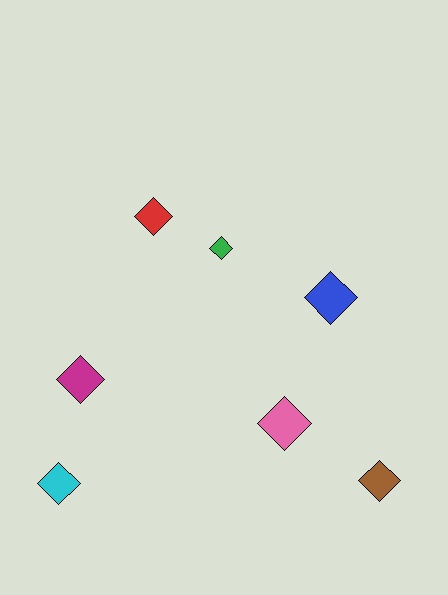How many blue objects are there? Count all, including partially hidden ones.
There is 1 blue object.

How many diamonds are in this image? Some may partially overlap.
There are 7 diamonds.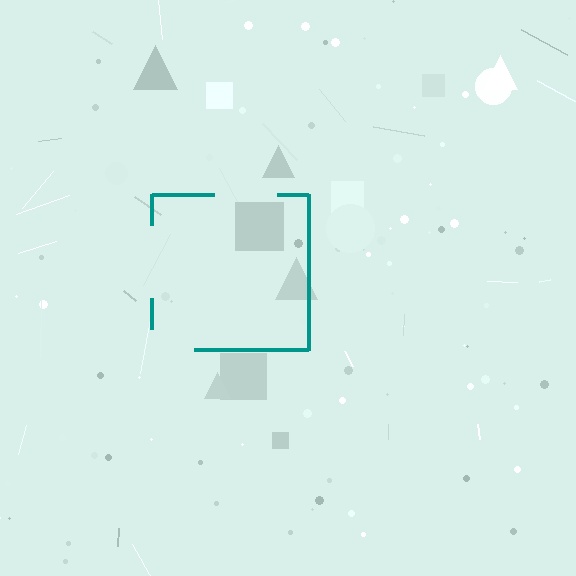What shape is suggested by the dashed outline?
The dashed outline suggests a square.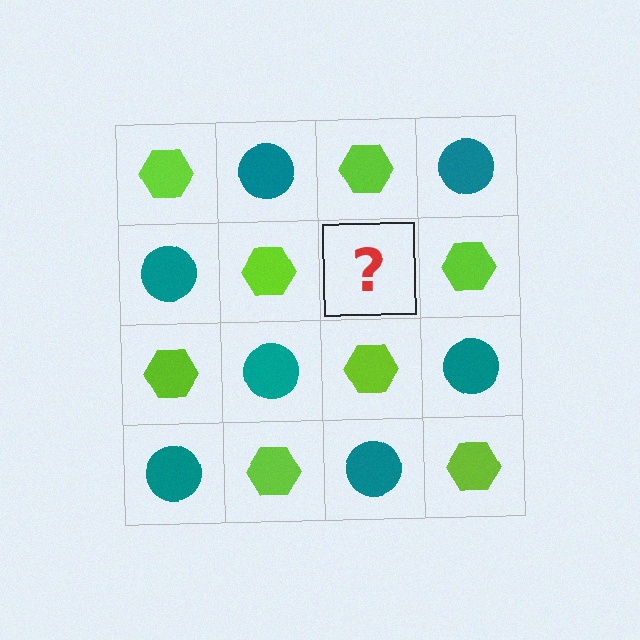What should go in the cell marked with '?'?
The missing cell should contain a teal circle.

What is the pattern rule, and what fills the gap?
The rule is that it alternates lime hexagon and teal circle in a checkerboard pattern. The gap should be filled with a teal circle.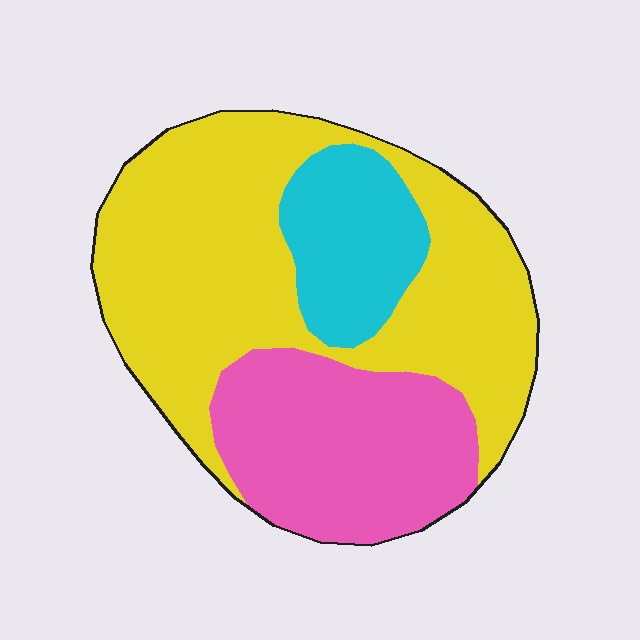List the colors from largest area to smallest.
From largest to smallest: yellow, pink, cyan.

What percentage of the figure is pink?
Pink covers roughly 30% of the figure.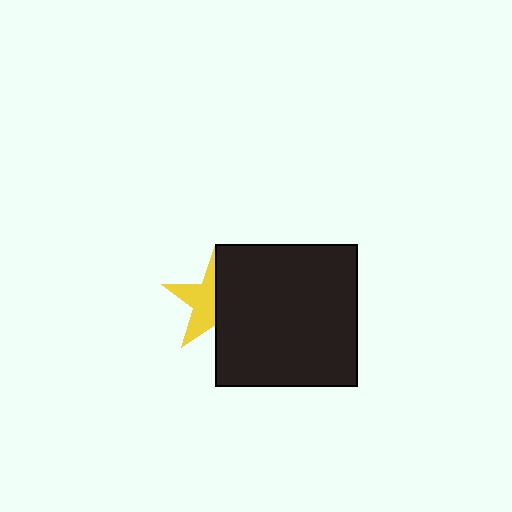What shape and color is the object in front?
The object in front is a black square.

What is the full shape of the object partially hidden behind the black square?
The partially hidden object is a yellow star.